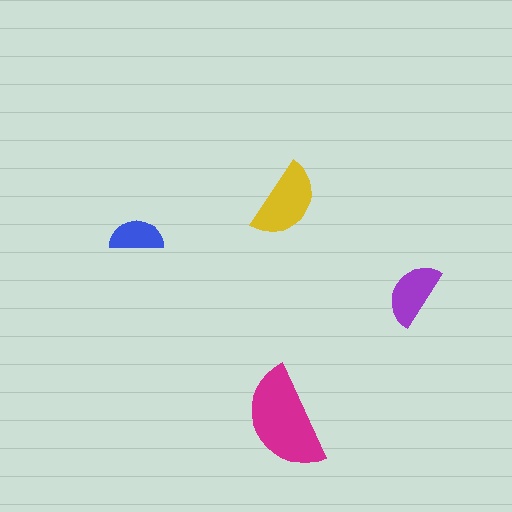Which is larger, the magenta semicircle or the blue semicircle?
The magenta one.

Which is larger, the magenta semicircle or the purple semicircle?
The magenta one.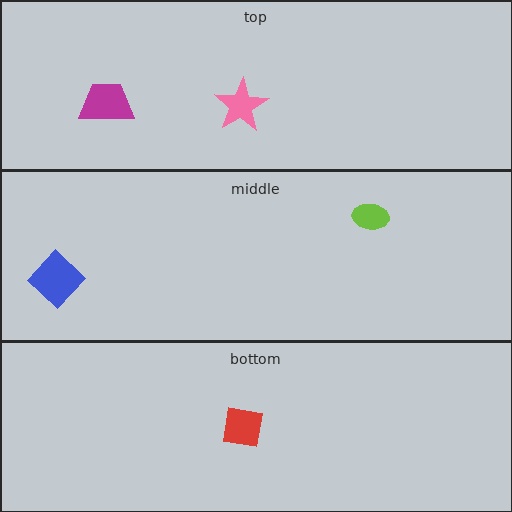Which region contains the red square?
The bottom region.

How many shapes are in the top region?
2.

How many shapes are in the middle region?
2.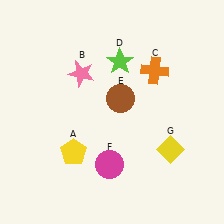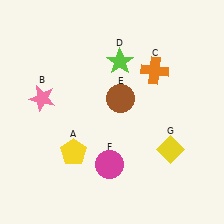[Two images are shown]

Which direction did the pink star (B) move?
The pink star (B) moved left.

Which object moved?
The pink star (B) moved left.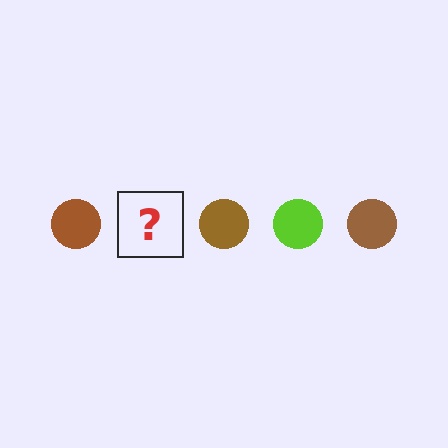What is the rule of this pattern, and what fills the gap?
The rule is that the pattern cycles through brown, lime circles. The gap should be filled with a lime circle.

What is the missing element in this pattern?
The missing element is a lime circle.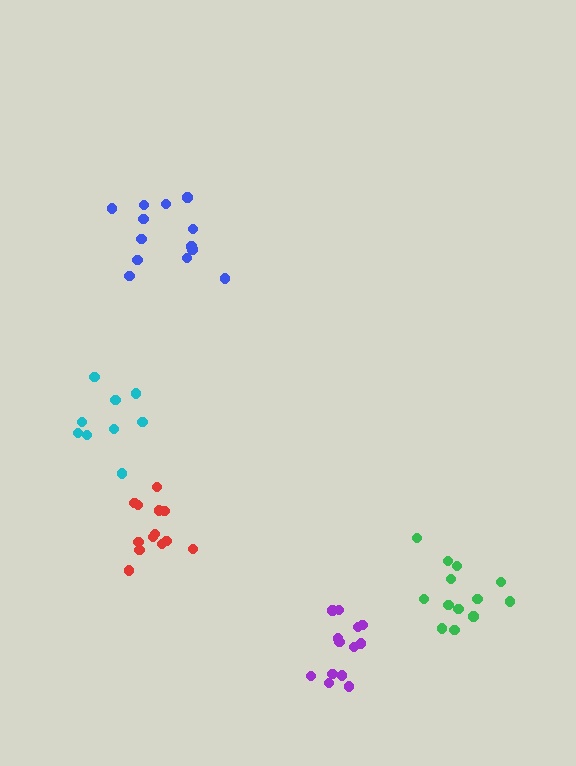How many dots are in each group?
Group 1: 13 dots, Group 2: 13 dots, Group 3: 9 dots, Group 4: 13 dots, Group 5: 13 dots (61 total).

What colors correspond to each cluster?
The clusters are colored: purple, blue, cyan, green, red.